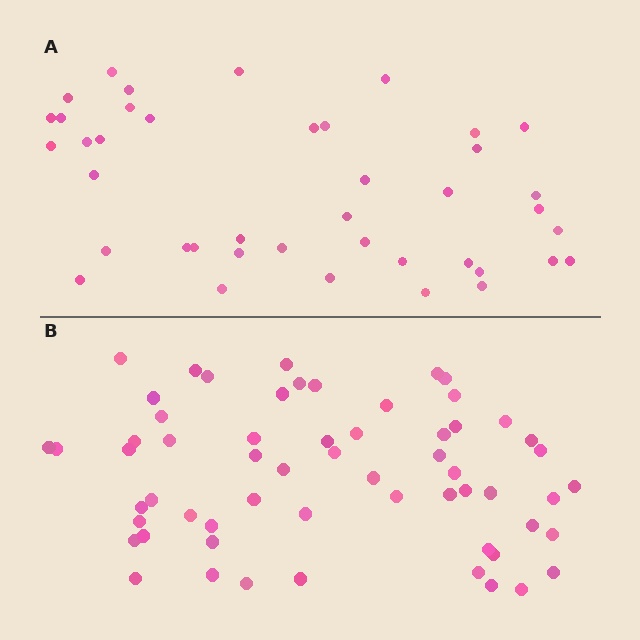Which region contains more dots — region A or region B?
Region B (the bottom region) has more dots.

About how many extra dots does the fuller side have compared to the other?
Region B has approximately 20 more dots than region A.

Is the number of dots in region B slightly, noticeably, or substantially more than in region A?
Region B has substantially more. The ratio is roughly 1.5 to 1.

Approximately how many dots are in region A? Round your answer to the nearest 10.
About 40 dots. (The exact count is 41, which rounds to 40.)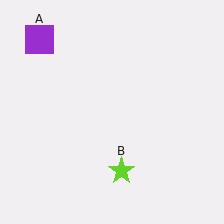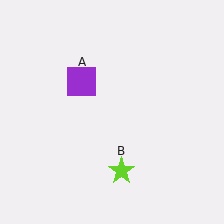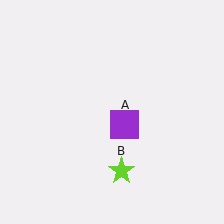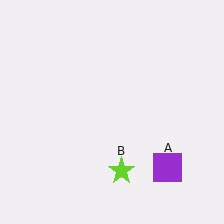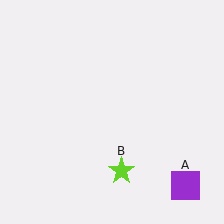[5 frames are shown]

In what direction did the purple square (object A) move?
The purple square (object A) moved down and to the right.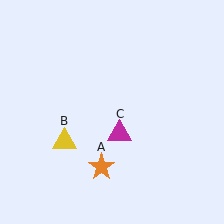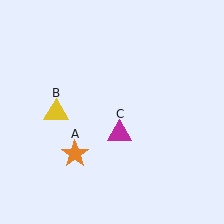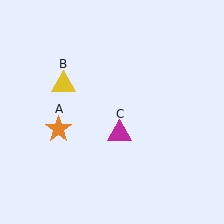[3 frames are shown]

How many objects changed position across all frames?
2 objects changed position: orange star (object A), yellow triangle (object B).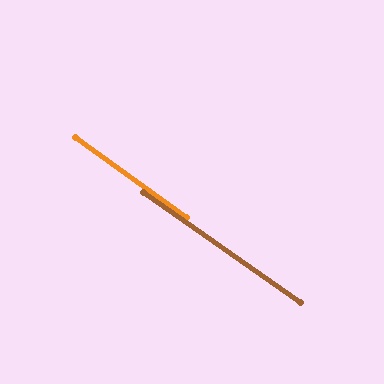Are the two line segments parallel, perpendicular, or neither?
Parallel — their directions differ by only 0.6°.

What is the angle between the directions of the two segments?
Approximately 1 degree.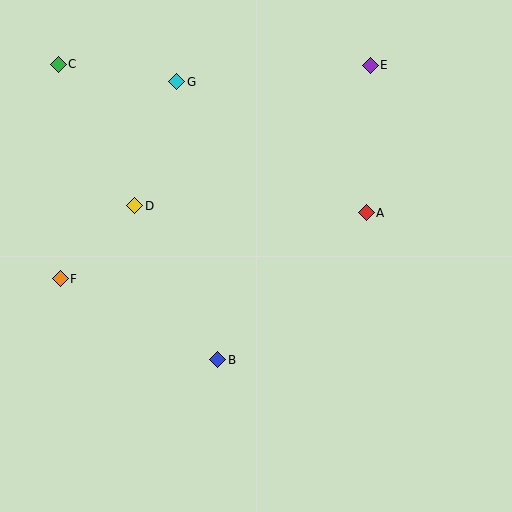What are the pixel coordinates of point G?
Point G is at (177, 82).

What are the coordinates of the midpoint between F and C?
The midpoint between F and C is at (59, 172).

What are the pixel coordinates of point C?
Point C is at (58, 64).